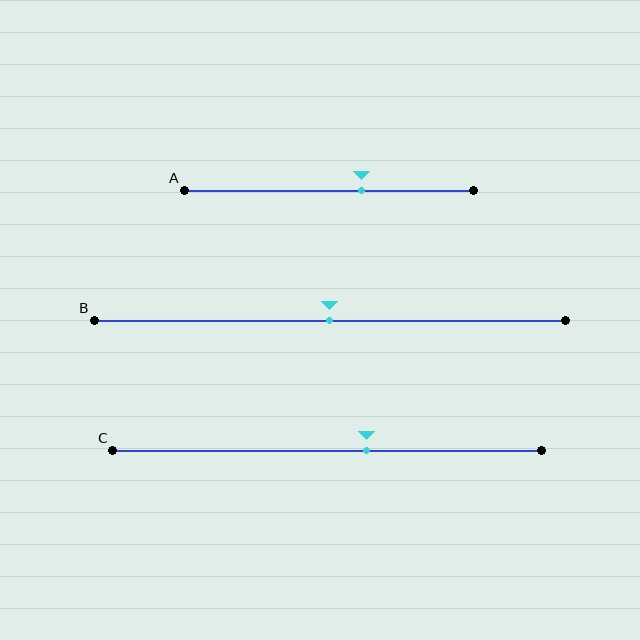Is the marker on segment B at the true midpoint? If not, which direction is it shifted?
Yes, the marker on segment B is at the true midpoint.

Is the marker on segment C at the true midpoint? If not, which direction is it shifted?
No, the marker on segment C is shifted to the right by about 9% of the segment length.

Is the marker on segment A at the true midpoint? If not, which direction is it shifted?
No, the marker on segment A is shifted to the right by about 11% of the segment length.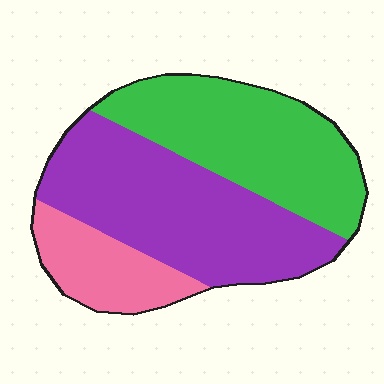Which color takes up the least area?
Pink, at roughly 15%.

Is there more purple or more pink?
Purple.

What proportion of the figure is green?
Green takes up between a third and a half of the figure.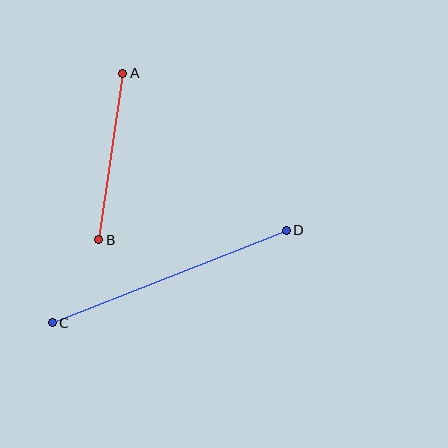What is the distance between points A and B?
The distance is approximately 168 pixels.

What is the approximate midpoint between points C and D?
The midpoint is at approximately (169, 276) pixels.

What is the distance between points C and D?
The distance is approximately 252 pixels.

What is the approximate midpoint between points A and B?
The midpoint is at approximately (111, 156) pixels.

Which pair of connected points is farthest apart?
Points C and D are farthest apart.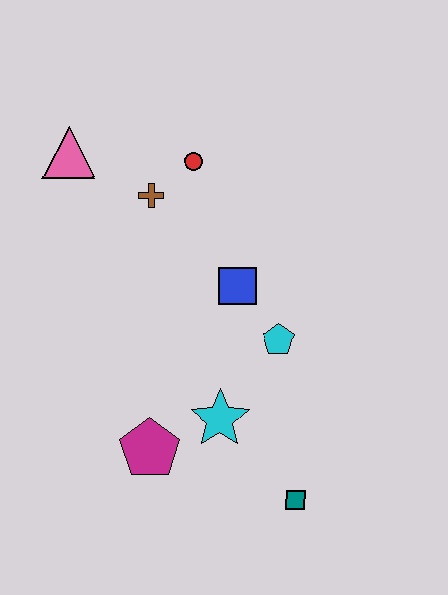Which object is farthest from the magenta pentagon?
The pink triangle is farthest from the magenta pentagon.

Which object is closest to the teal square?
The cyan star is closest to the teal square.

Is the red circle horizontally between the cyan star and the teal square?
No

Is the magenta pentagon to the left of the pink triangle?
No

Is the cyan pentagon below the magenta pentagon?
No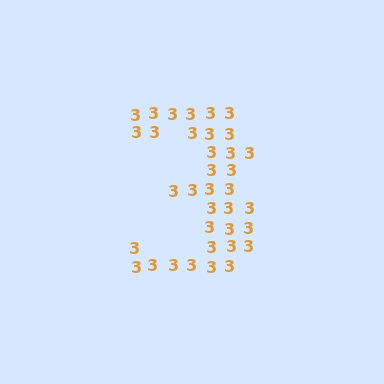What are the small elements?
The small elements are digit 3's.